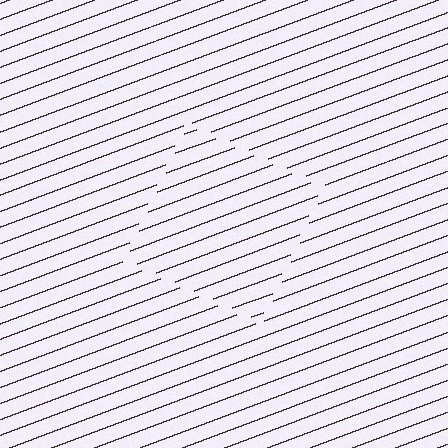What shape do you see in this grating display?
An illusory square. The interior of the shape contains the same grating, shifted by half a period — the contour is defined by the phase discontinuity where line-ends from the inner and outer gratings abut.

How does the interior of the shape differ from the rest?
The interior of the shape contains the same grating, shifted by half a period — the contour is defined by the phase discontinuity where line-ends from the inner and outer gratings abut.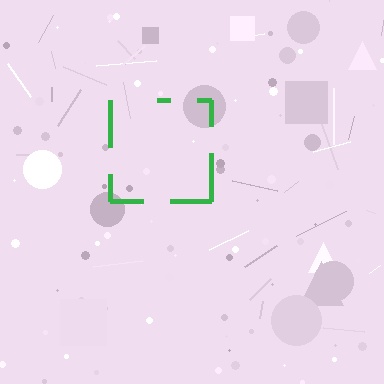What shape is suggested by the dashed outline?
The dashed outline suggests a square.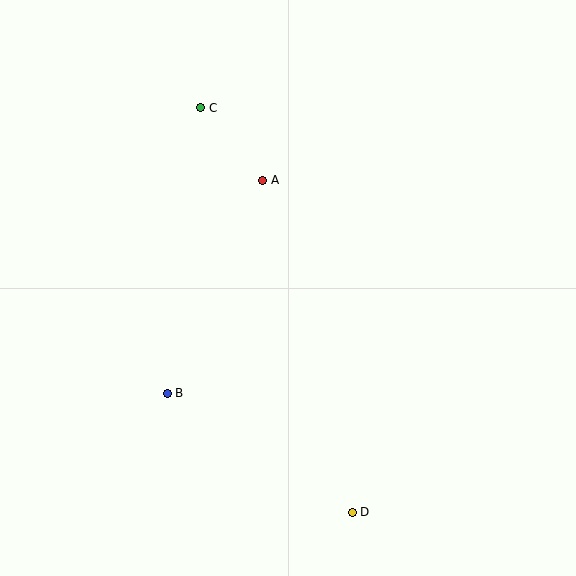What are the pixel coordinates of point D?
Point D is at (352, 512).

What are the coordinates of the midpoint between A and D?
The midpoint between A and D is at (308, 346).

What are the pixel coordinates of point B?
Point B is at (167, 393).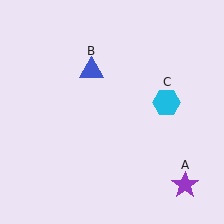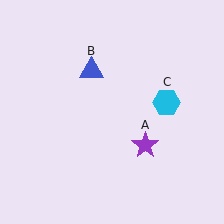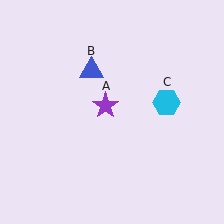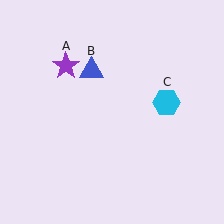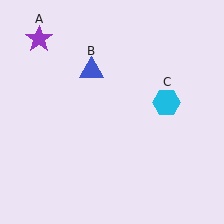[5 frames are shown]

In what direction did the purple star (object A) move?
The purple star (object A) moved up and to the left.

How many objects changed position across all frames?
1 object changed position: purple star (object A).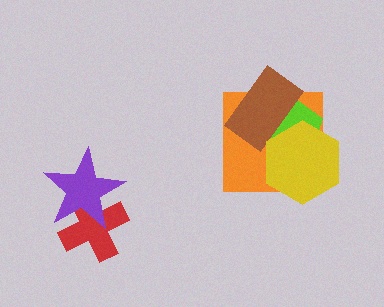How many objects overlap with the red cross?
1 object overlaps with the red cross.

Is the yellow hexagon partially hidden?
No, no other shape covers it.